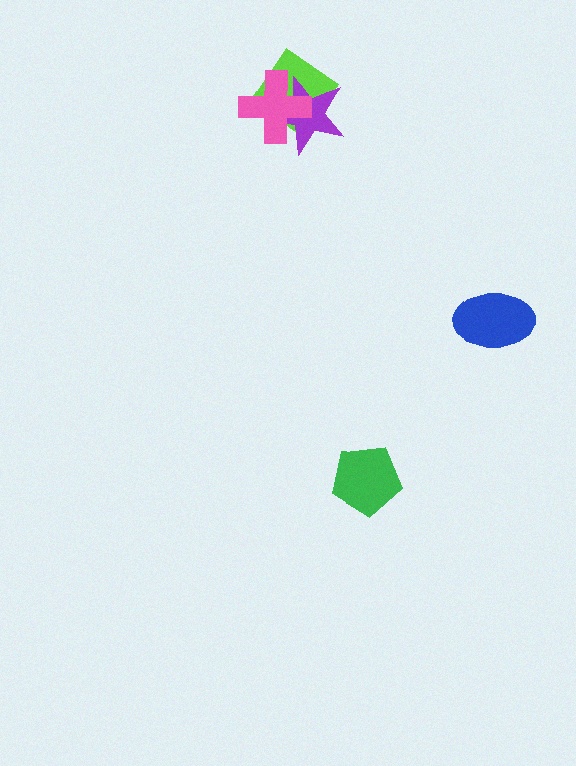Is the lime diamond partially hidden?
Yes, it is partially covered by another shape.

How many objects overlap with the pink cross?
2 objects overlap with the pink cross.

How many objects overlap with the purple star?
2 objects overlap with the purple star.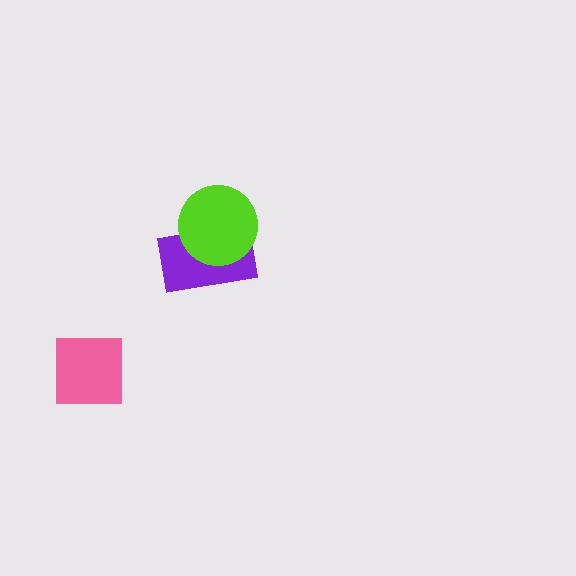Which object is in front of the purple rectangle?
The lime circle is in front of the purple rectangle.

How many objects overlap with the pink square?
0 objects overlap with the pink square.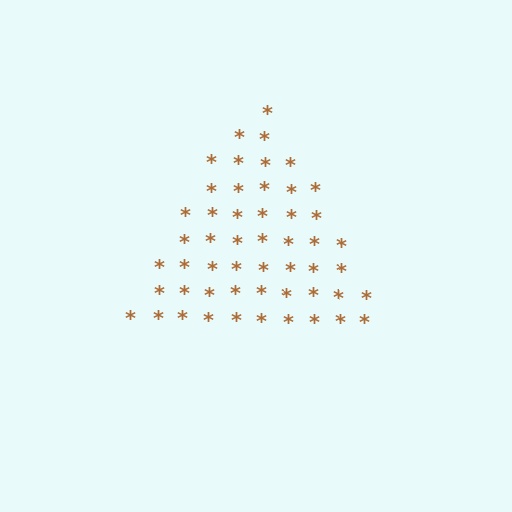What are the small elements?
The small elements are asterisks.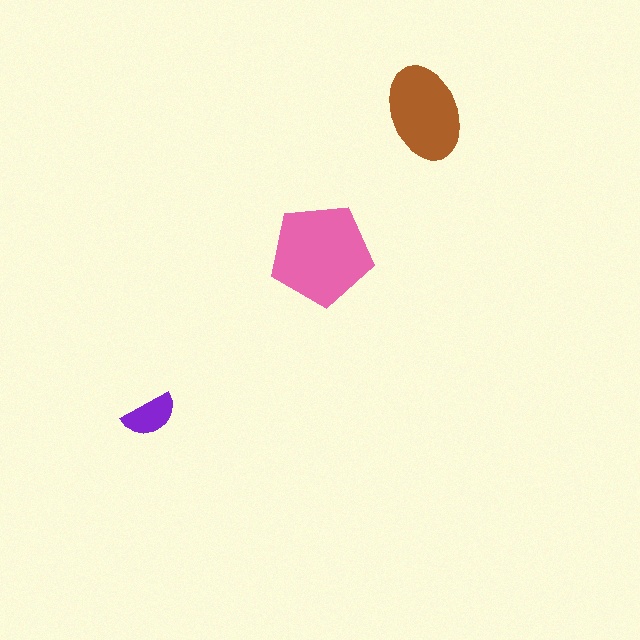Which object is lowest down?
The purple semicircle is bottommost.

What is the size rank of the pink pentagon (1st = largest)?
1st.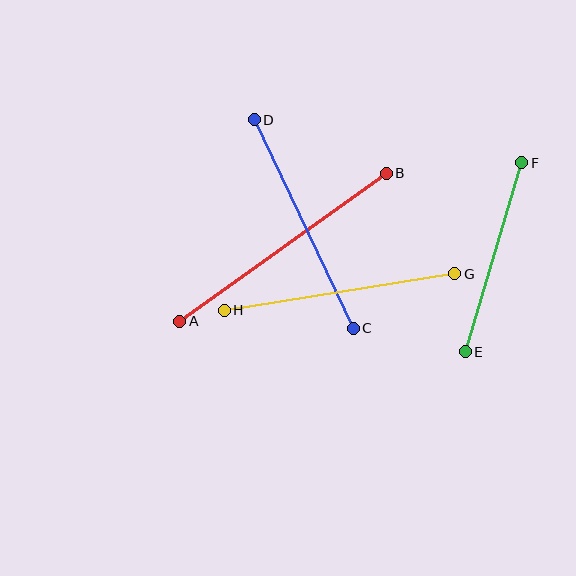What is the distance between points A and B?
The distance is approximately 254 pixels.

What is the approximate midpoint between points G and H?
The midpoint is at approximately (340, 292) pixels.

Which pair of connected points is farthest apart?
Points A and B are farthest apart.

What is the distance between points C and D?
The distance is approximately 231 pixels.